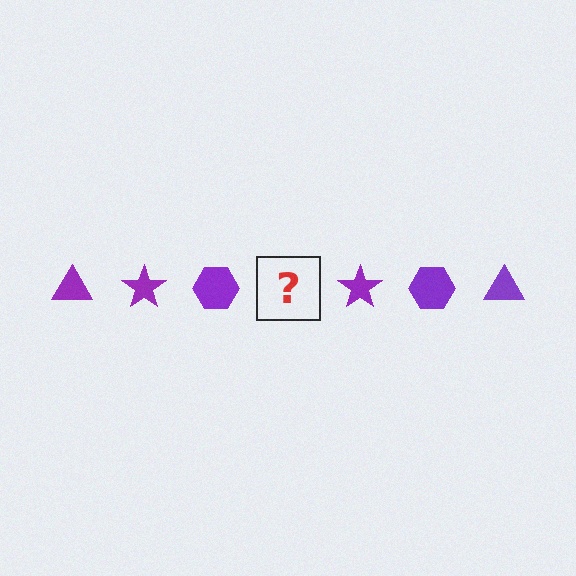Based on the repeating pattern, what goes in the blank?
The blank should be a purple triangle.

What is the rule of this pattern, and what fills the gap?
The rule is that the pattern cycles through triangle, star, hexagon shapes in purple. The gap should be filled with a purple triangle.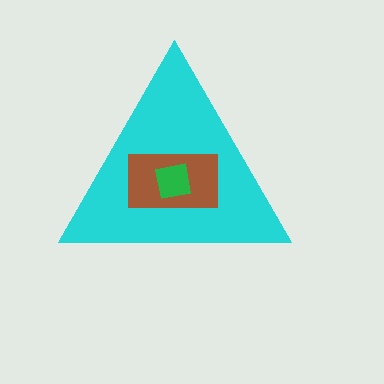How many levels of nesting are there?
3.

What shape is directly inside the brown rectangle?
The green square.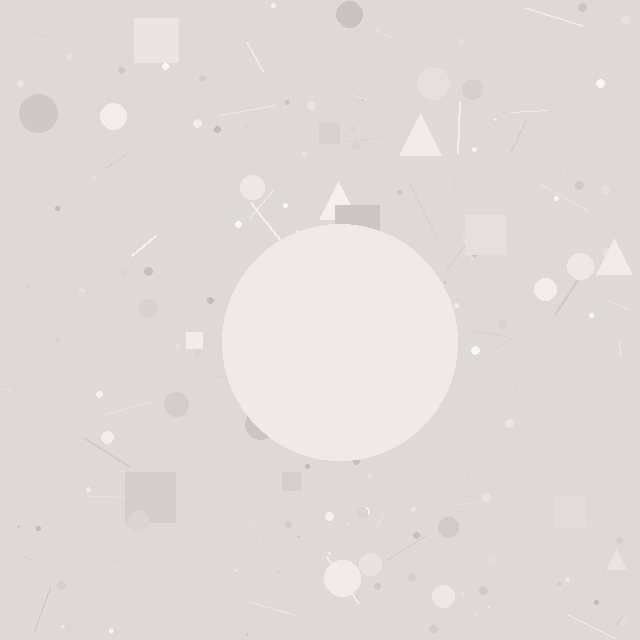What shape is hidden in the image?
A circle is hidden in the image.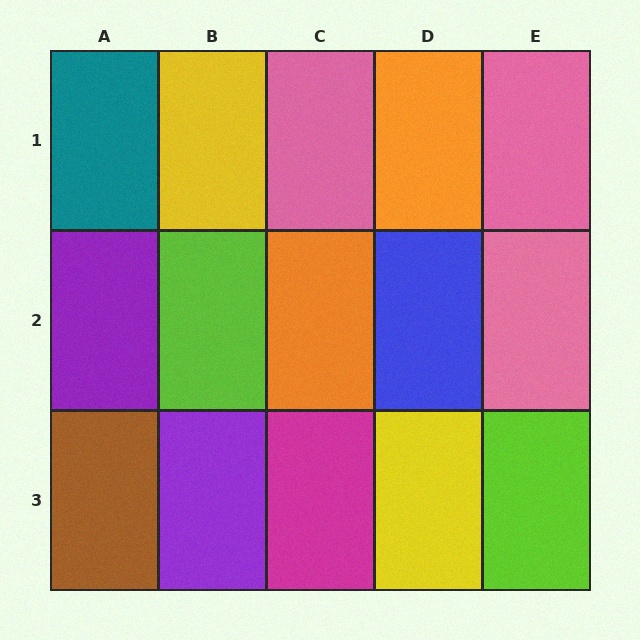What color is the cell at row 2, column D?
Blue.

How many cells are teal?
1 cell is teal.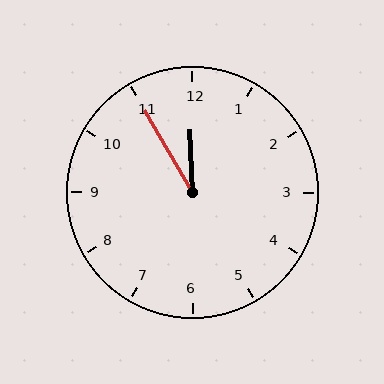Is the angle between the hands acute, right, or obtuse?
It is acute.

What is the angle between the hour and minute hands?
Approximately 28 degrees.